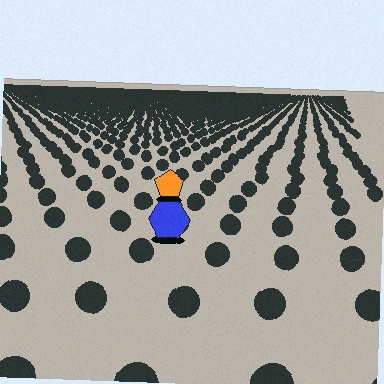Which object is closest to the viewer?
The blue hexagon is closest. The texture marks near it are larger and more spread out.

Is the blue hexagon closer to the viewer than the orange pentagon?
Yes. The blue hexagon is closer — you can tell from the texture gradient: the ground texture is coarser near it.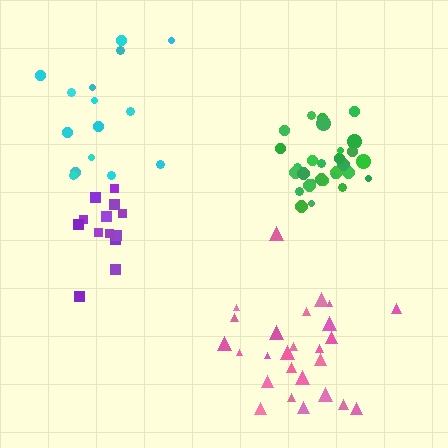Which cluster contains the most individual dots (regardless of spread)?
Green (29).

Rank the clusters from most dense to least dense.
green, purple, pink, cyan.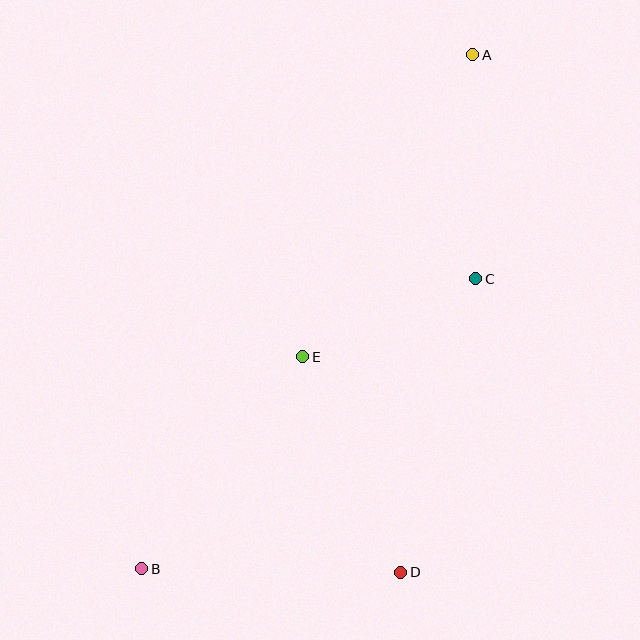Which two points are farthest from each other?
Points A and B are farthest from each other.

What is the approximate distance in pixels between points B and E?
The distance between B and E is approximately 266 pixels.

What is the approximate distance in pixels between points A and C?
The distance between A and C is approximately 224 pixels.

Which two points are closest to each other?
Points C and E are closest to each other.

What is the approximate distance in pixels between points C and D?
The distance between C and D is approximately 303 pixels.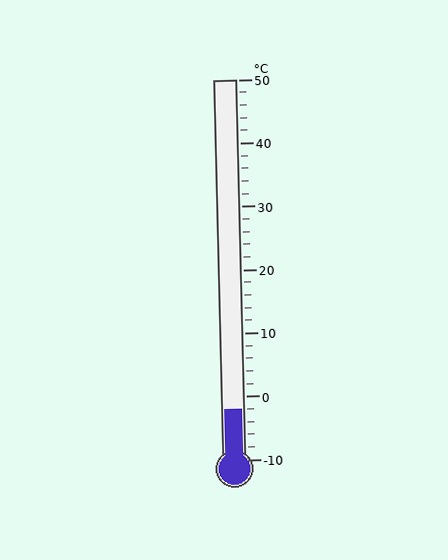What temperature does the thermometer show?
The thermometer shows approximately -2°C.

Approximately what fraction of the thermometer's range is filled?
The thermometer is filled to approximately 15% of its range.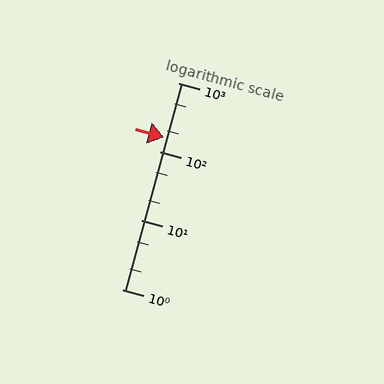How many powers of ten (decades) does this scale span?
The scale spans 3 decades, from 1 to 1000.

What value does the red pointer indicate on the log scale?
The pointer indicates approximately 160.